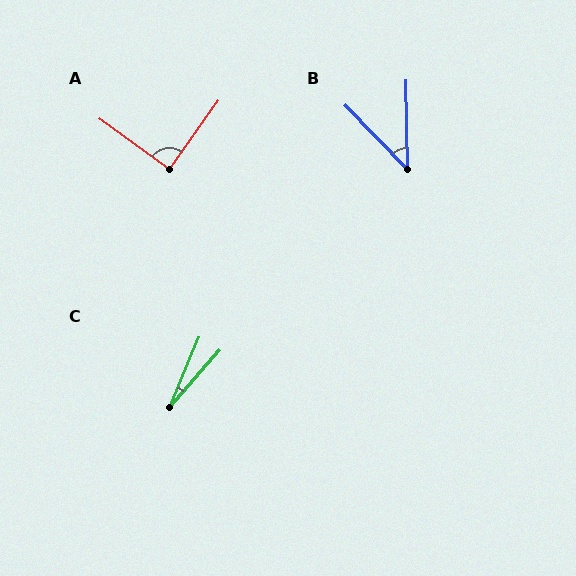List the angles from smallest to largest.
C (18°), B (43°), A (90°).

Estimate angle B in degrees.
Approximately 43 degrees.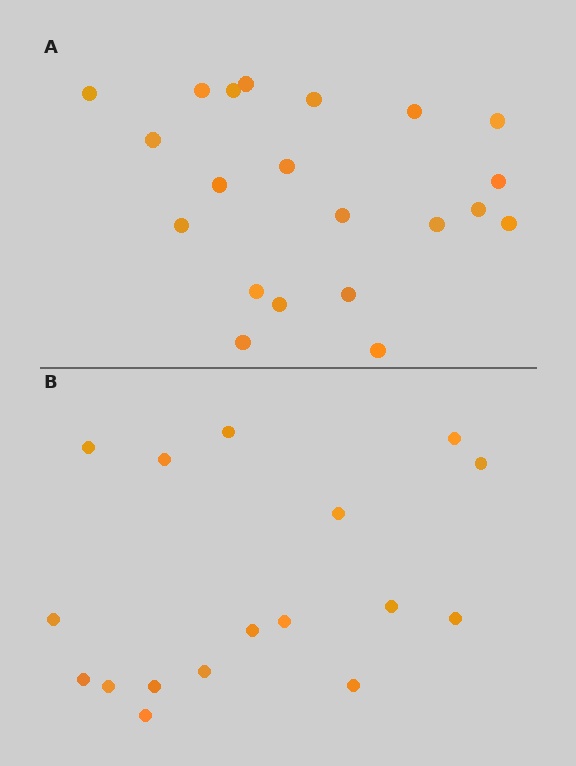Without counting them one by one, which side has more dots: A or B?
Region A (the top region) has more dots.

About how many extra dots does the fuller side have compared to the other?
Region A has about 4 more dots than region B.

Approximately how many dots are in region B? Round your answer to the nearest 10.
About 20 dots. (The exact count is 17, which rounds to 20.)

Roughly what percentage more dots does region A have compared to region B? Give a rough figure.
About 25% more.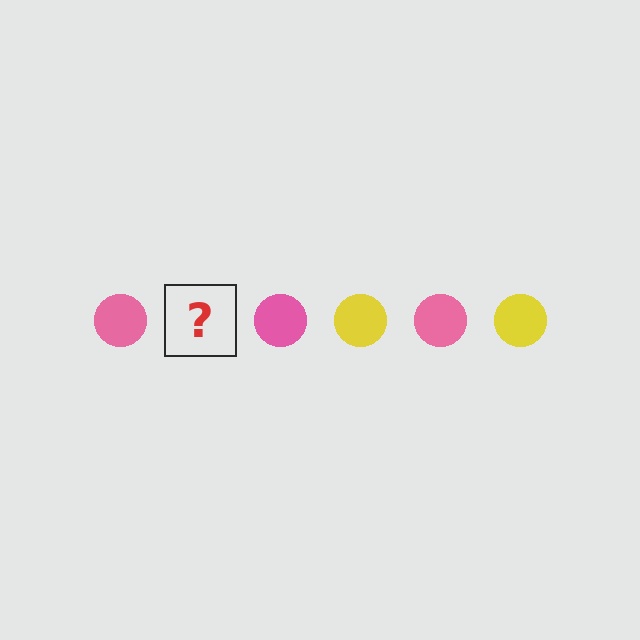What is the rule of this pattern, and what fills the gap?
The rule is that the pattern cycles through pink, yellow circles. The gap should be filled with a yellow circle.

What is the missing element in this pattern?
The missing element is a yellow circle.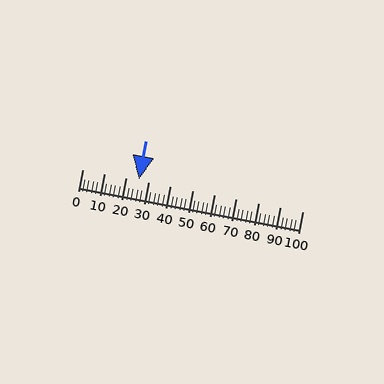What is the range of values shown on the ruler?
The ruler shows values from 0 to 100.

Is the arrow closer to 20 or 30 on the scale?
The arrow is closer to 30.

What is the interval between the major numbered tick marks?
The major tick marks are spaced 10 units apart.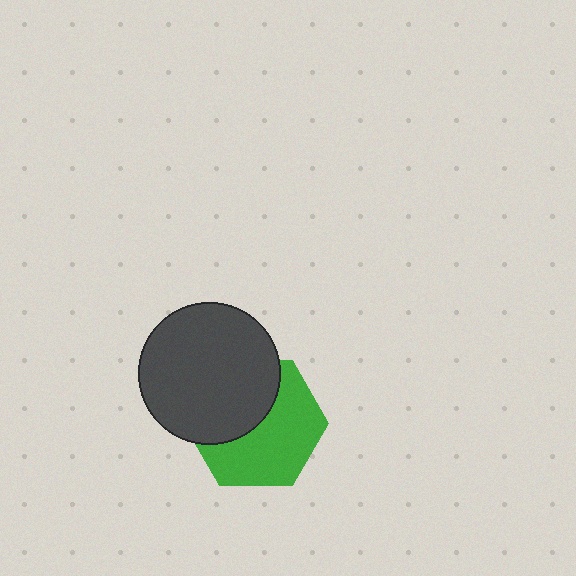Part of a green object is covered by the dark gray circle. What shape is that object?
It is a hexagon.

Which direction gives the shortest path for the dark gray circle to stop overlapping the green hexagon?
Moving toward the upper-left gives the shortest separation.